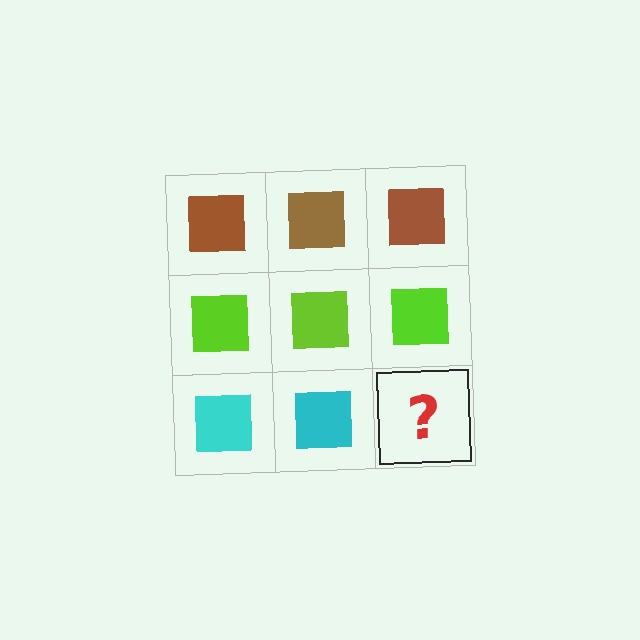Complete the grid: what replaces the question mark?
The question mark should be replaced with a cyan square.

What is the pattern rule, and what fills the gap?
The rule is that each row has a consistent color. The gap should be filled with a cyan square.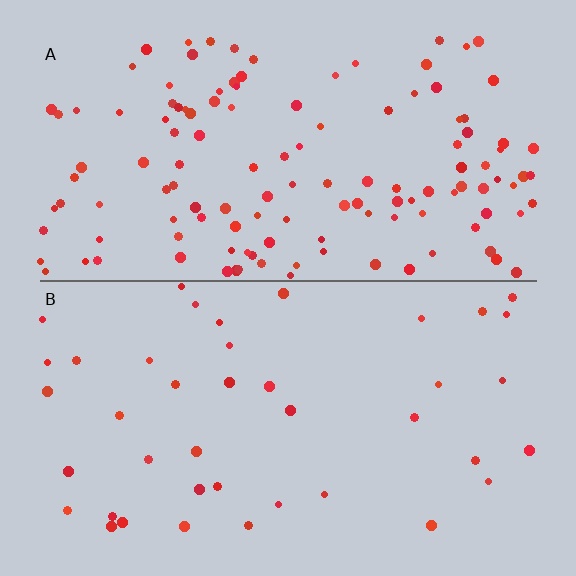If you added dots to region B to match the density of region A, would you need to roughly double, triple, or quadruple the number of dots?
Approximately triple.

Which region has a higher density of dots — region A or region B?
A (the top).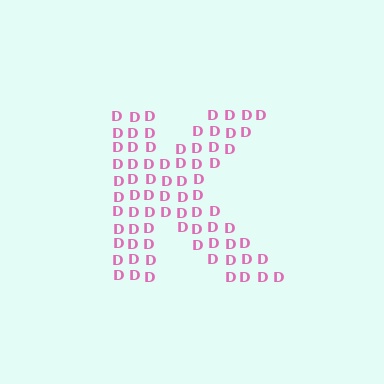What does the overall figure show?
The overall figure shows the letter K.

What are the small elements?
The small elements are letter D's.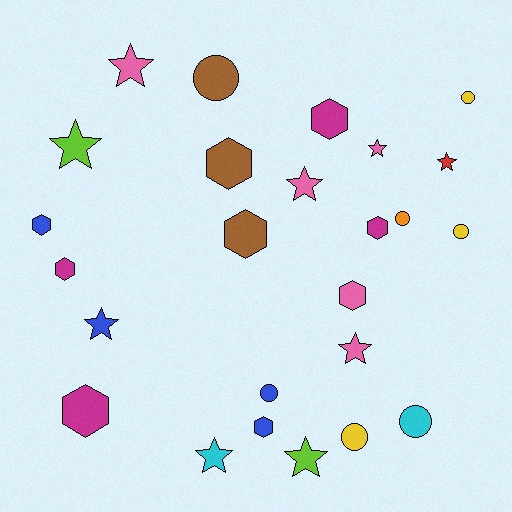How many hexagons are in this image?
There are 9 hexagons.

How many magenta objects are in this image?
There are 4 magenta objects.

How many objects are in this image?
There are 25 objects.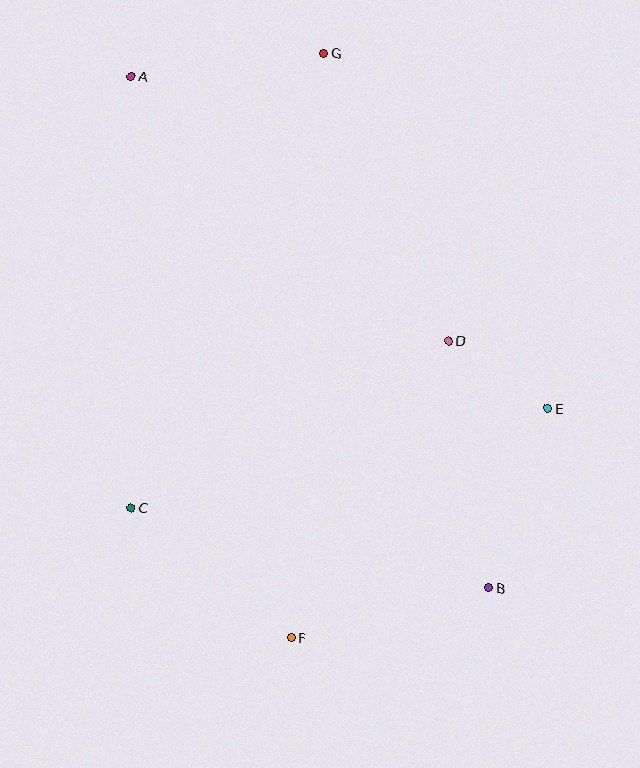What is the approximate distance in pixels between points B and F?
The distance between B and F is approximately 203 pixels.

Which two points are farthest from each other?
Points A and B are farthest from each other.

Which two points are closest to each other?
Points D and E are closest to each other.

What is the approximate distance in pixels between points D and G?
The distance between D and G is approximately 314 pixels.